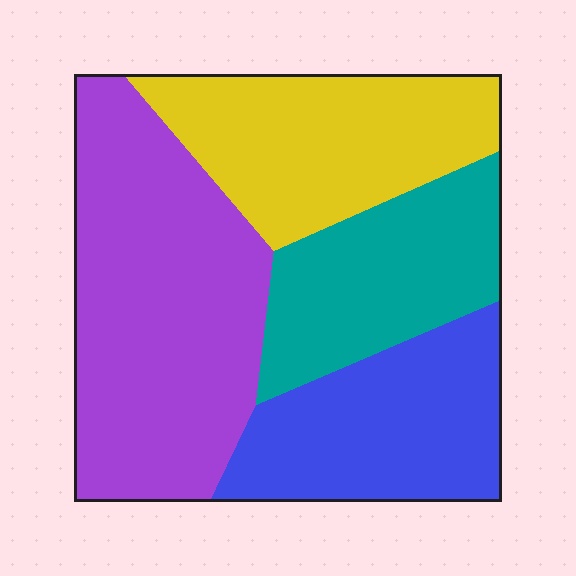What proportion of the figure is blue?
Blue covers roughly 20% of the figure.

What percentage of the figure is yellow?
Yellow takes up between a sixth and a third of the figure.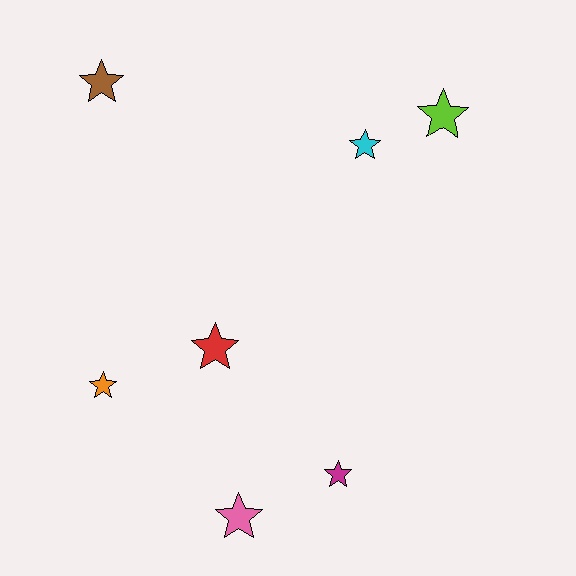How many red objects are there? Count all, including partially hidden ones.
There is 1 red object.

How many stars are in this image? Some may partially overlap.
There are 7 stars.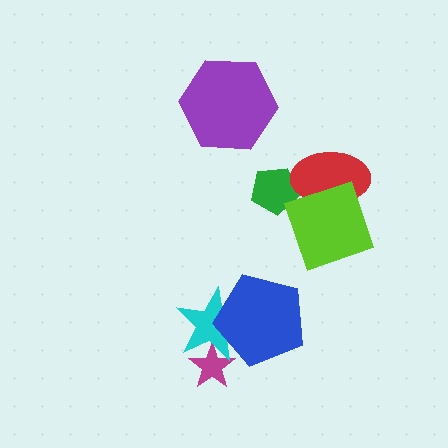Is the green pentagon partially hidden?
Yes, it is partially covered by another shape.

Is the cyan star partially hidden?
Yes, it is partially covered by another shape.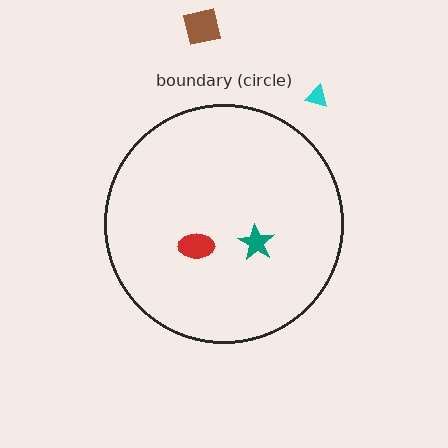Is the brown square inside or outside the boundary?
Outside.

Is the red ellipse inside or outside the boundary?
Inside.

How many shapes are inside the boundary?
2 inside, 2 outside.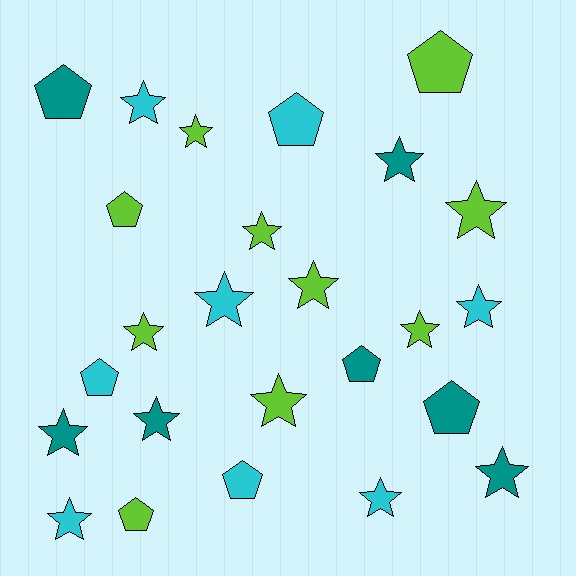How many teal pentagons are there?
There are 3 teal pentagons.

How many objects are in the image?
There are 25 objects.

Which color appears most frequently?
Lime, with 10 objects.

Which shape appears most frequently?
Star, with 16 objects.